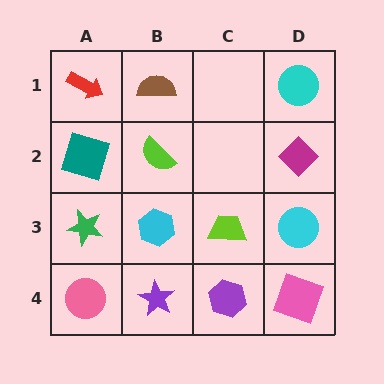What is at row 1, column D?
A cyan circle.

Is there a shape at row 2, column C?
No, that cell is empty.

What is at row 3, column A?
A green star.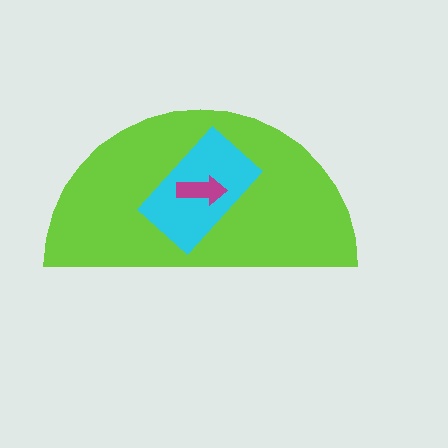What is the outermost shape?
The lime semicircle.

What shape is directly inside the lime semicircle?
The cyan rectangle.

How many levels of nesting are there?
3.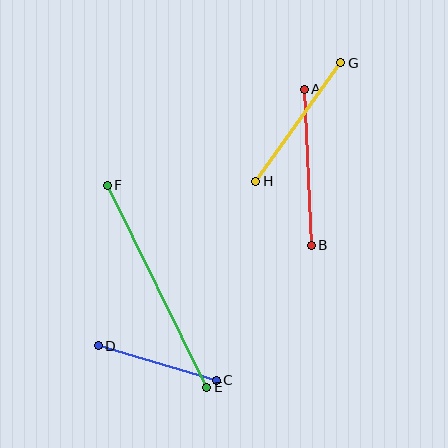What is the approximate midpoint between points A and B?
The midpoint is at approximately (308, 167) pixels.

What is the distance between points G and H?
The distance is approximately 146 pixels.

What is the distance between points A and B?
The distance is approximately 156 pixels.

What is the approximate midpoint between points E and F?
The midpoint is at approximately (157, 286) pixels.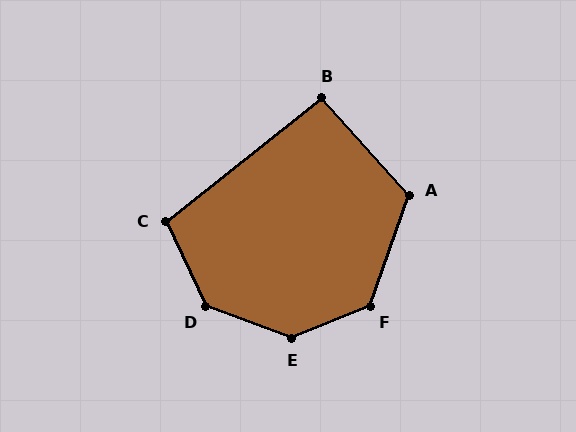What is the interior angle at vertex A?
Approximately 119 degrees (obtuse).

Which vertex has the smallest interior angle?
B, at approximately 94 degrees.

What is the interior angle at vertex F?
Approximately 131 degrees (obtuse).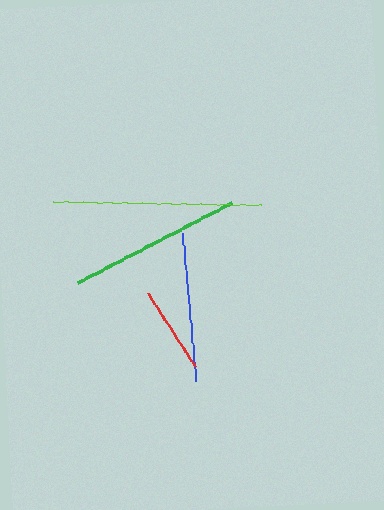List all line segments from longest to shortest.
From longest to shortest: lime, green, blue, red.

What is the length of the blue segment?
The blue segment is approximately 148 pixels long.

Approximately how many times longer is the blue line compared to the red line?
The blue line is approximately 1.7 times the length of the red line.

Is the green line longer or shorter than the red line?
The green line is longer than the red line.